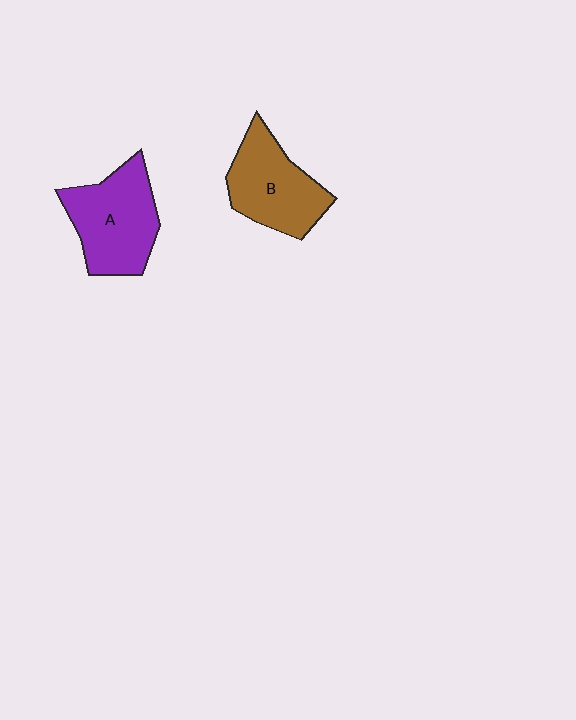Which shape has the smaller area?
Shape B (brown).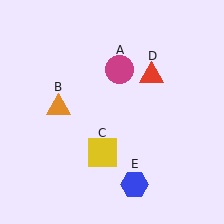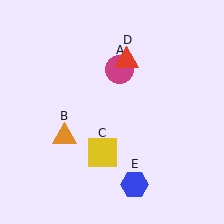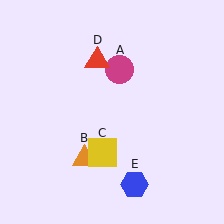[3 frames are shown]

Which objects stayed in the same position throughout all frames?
Magenta circle (object A) and yellow square (object C) and blue hexagon (object E) remained stationary.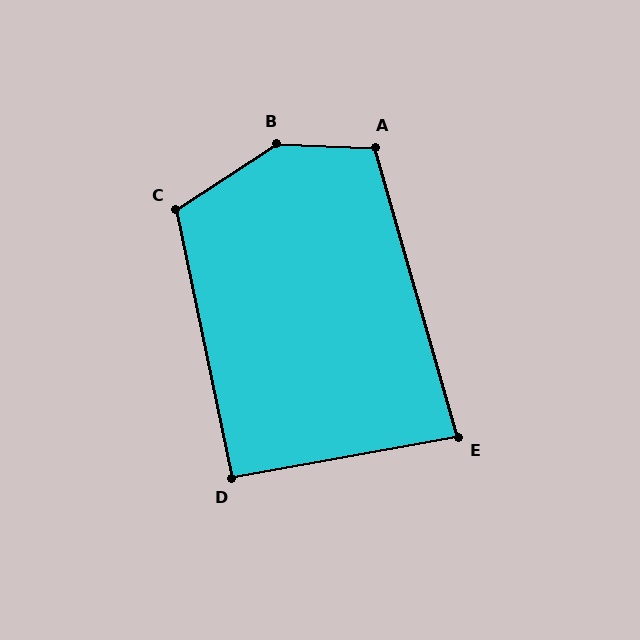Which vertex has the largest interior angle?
B, at approximately 145 degrees.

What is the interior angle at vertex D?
Approximately 91 degrees (approximately right).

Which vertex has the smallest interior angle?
E, at approximately 84 degrees.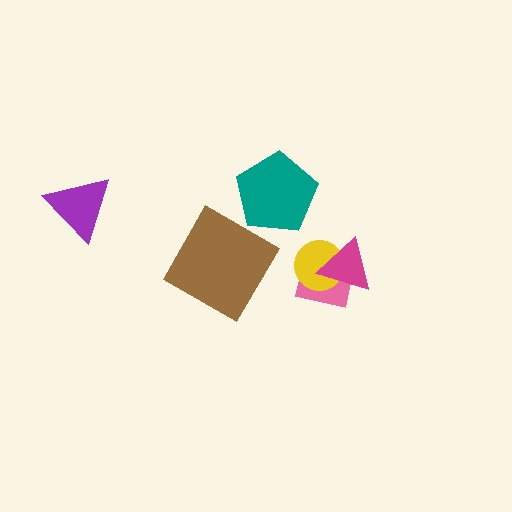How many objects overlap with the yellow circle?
2 objects overlap with the yellow circle.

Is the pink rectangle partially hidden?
Yes, it is partially covered by another shape.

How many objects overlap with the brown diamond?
0 objects overlap with the brown diamond.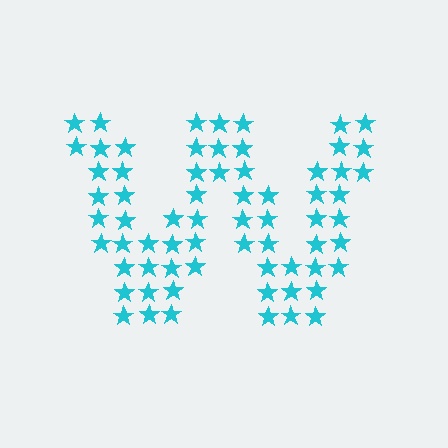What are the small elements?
The small elements are stars.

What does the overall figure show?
The overall figure shows the letter W.